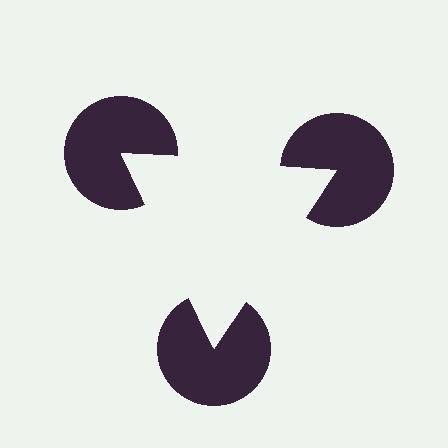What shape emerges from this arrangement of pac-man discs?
An illusory triangle — its edges are inferred from the aligned wedge cuts in the pac-man discs, not physically drawn.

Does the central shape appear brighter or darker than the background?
It typically appears slightly brighter than the background, even though no actual brightness change is drawn.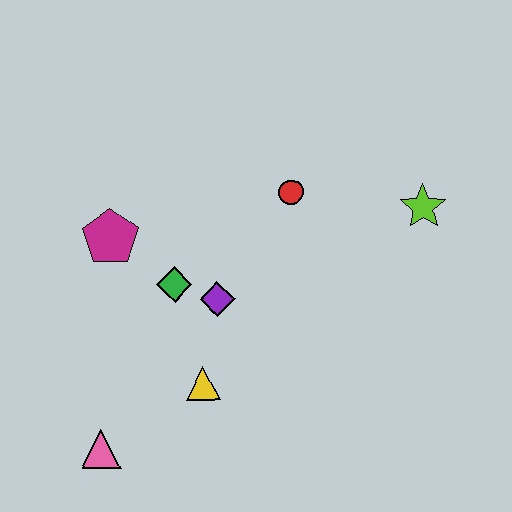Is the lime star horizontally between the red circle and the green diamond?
No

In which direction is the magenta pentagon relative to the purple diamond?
The magenta pentagon is to the left of the purple diamond.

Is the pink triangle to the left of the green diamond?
Yes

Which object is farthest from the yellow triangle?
The lime star is farthest from the yellow triangle.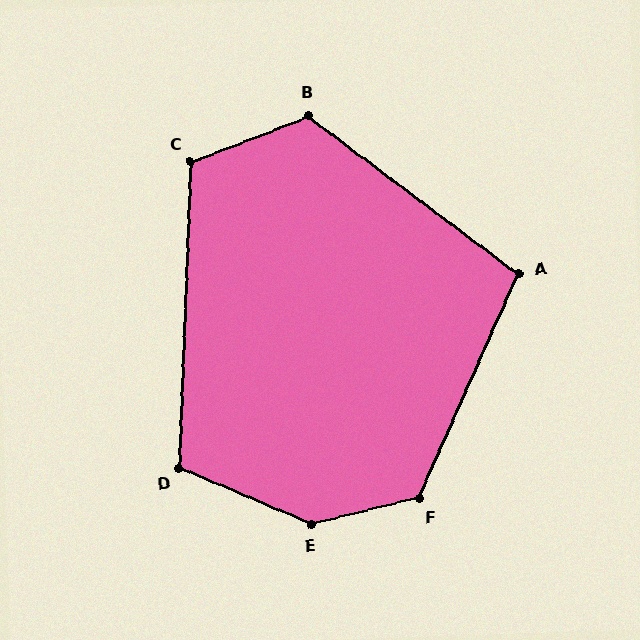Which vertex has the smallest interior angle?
A, at approximately 103 degrees.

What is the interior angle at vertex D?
Approximately 111 degrees (obtuse).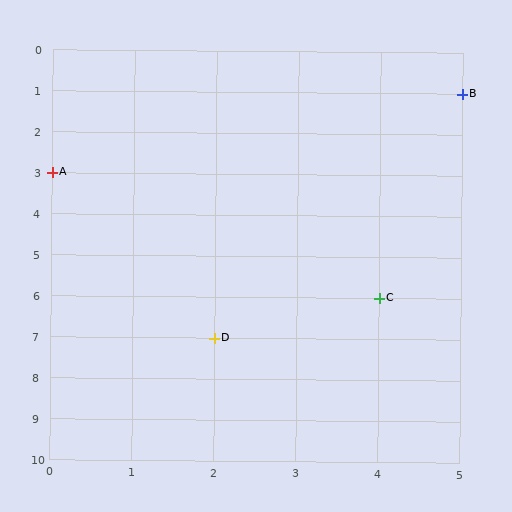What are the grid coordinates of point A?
Point A is at grid coordinates (0, 3).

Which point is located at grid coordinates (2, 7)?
Point D is at (2, 7).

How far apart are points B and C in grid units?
Points B and C are 1 column and 5 rows apart (about 5.1 grid units diagonally).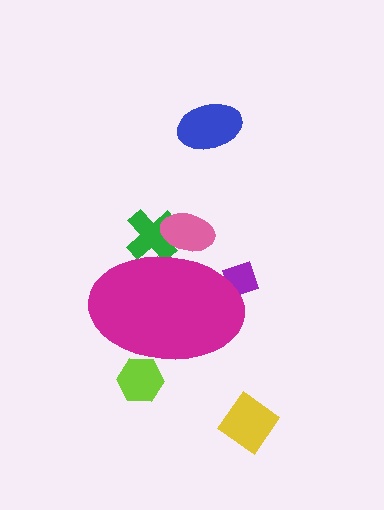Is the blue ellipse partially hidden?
No, the blue ellipse is fully visible.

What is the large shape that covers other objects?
A magenta ellipse.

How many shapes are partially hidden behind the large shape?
4 shapes are partially hidden.